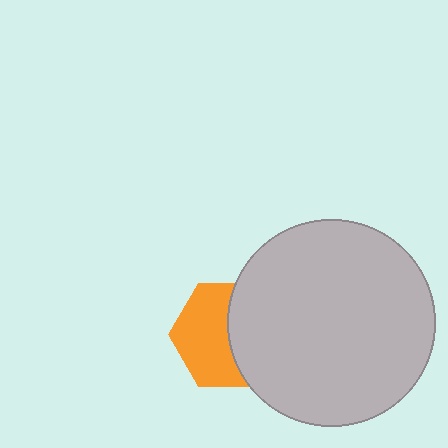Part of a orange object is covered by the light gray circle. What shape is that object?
It is a hexagon.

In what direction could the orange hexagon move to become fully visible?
The orange hexagon could move left. That would shift it out from behind the light gray circle entirely.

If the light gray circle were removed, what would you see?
You would see the complete orange hexagon.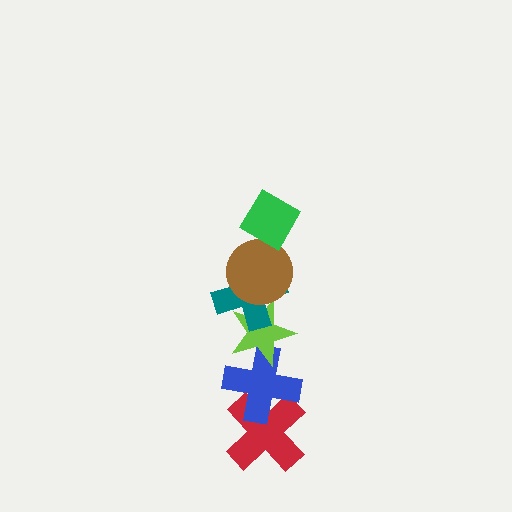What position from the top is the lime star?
The lime star is 4th from the top.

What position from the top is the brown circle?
The brown circle is 2nd from the top.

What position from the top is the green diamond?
The green diamond is 1st from the top.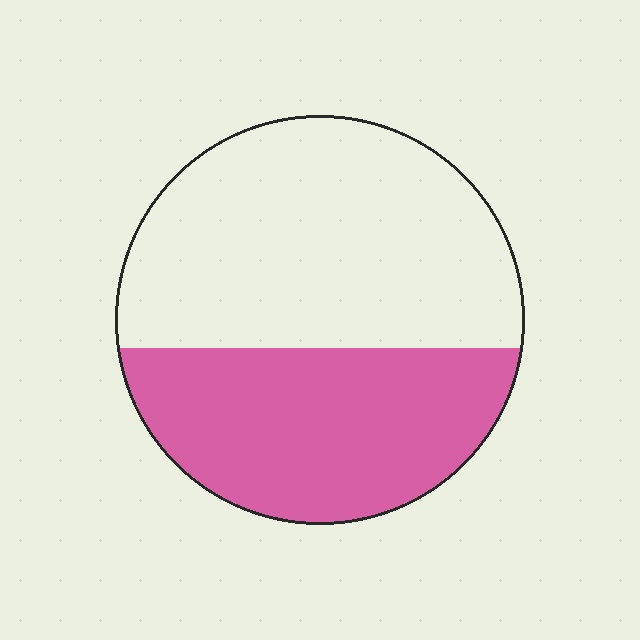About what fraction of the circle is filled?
About two fifths (2/5).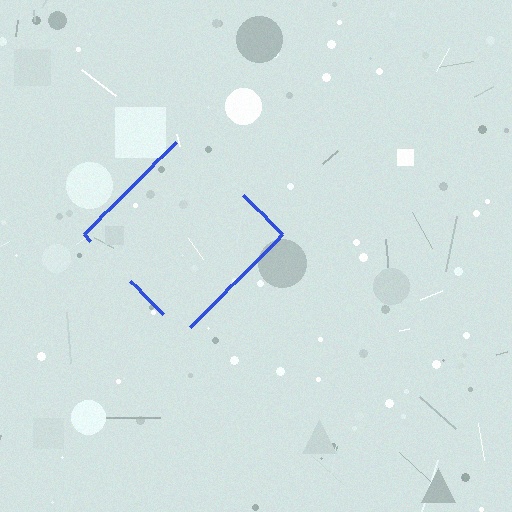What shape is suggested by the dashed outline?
The dashed outline suggests a diamond.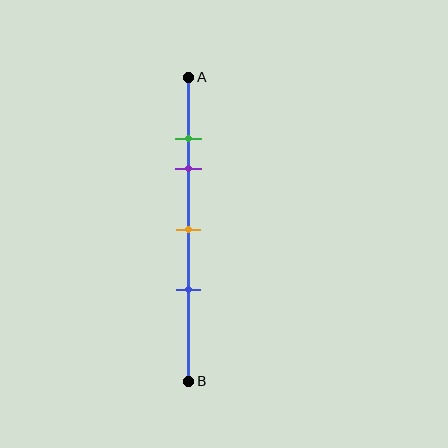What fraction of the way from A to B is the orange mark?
The orange mark is approximately 50% (0.5) of the way from A to B.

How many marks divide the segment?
There are 4 marks dividing the segment.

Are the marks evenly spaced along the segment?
No, the marks are not evenly spaced.